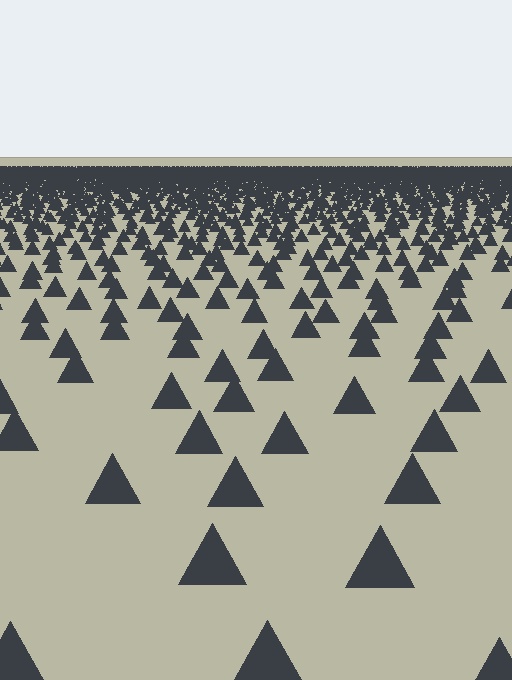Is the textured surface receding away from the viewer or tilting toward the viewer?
The surface is receding away from the viewer. Texture elements get smaller and denser toward the top.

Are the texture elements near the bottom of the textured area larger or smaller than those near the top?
Larger. Near the bottom, elements are closer to the viewer and appear at a bigger on-screen size.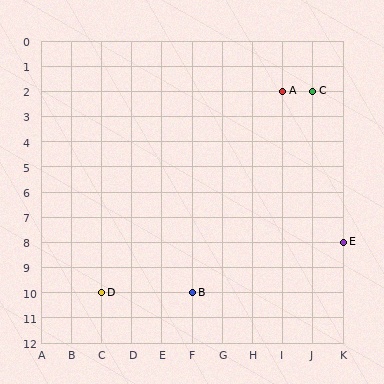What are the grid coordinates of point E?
Point E is at grid coordinates (K, 8).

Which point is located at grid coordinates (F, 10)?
Point B is at (F, 10).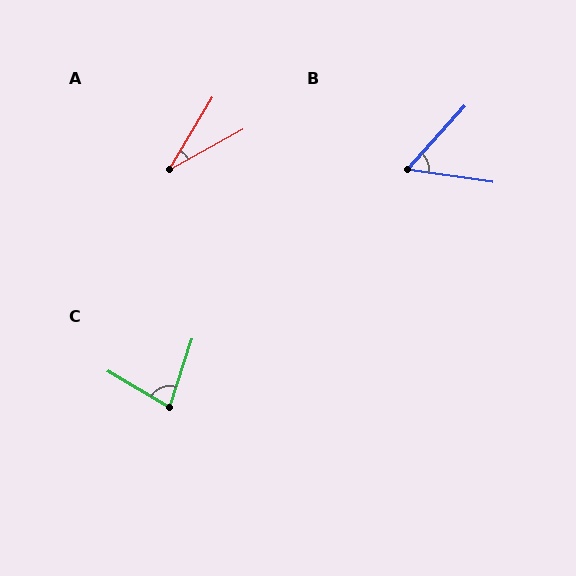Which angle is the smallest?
A, at approximately 30 degrees.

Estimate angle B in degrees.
Approximately 56 degrees.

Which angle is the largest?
C, at approximately 77 degrees.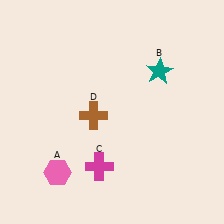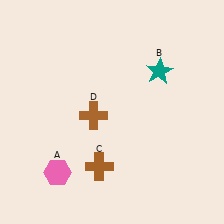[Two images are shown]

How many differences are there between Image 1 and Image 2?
There is 1 difference between the two images.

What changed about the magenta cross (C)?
In Image 1, C is magenta. In Image 2, it changed to brown.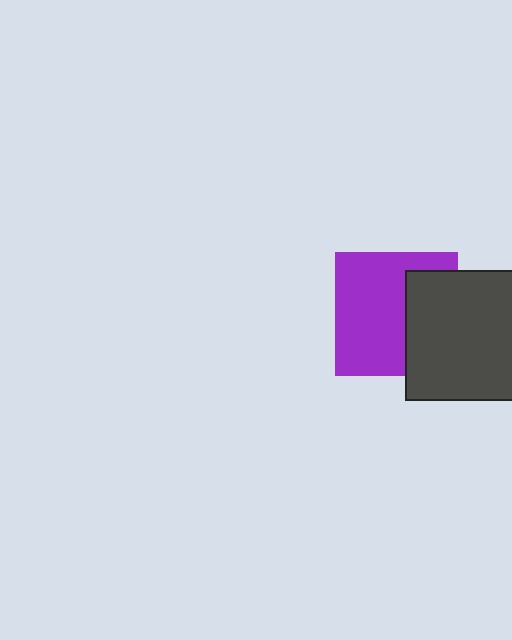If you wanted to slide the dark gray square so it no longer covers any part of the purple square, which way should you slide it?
Slide it right — that is the most direct way to separate the two shapes.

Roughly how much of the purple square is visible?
About half of it is visible (roughly 64%).